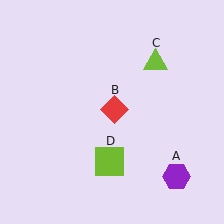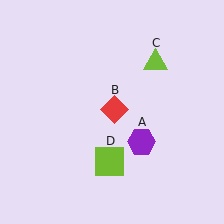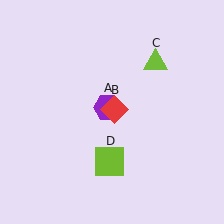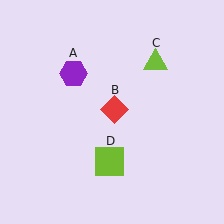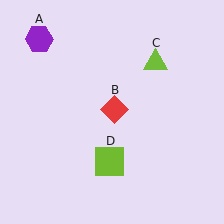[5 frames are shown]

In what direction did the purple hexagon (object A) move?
The purple hexagon (object A) moved up and to the left.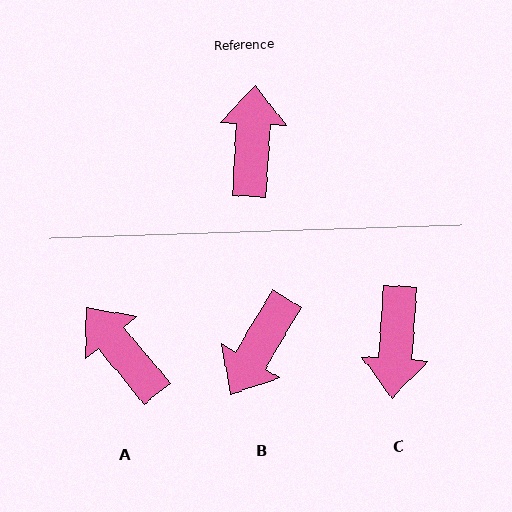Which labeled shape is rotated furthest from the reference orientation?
C, about 179 degrees away.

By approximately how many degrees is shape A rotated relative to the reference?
Approximately 43 degrees counter-clockwise.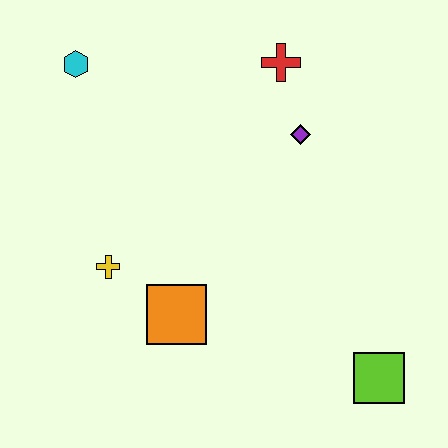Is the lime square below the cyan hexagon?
Yes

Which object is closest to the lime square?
The orange square is closest to the lime square.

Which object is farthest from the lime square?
The cyan hexagon is farthest from the lime square.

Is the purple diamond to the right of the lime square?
No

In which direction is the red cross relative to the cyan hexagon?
The red cross is to the right of the cyan hexagon.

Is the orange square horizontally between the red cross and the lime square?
No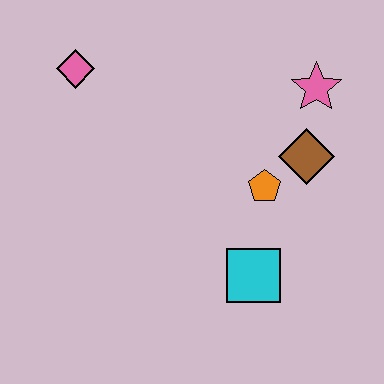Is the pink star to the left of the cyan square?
No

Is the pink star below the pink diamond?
Yes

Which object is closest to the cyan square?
The orange pentagon is closest to the cyan square.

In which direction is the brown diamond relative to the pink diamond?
The brown diamond is to the right of the pink diamond.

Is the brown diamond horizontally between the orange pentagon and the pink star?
Yes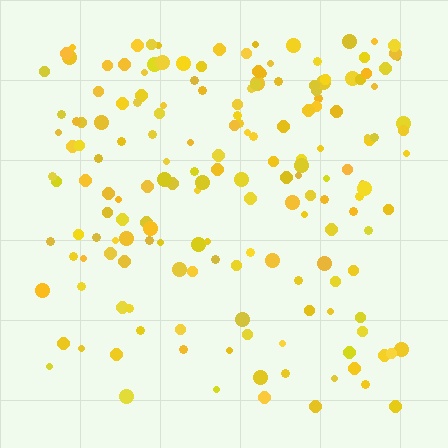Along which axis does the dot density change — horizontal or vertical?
Vertical.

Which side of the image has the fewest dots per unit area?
The bottom.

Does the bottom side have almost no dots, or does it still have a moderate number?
Still a moderate number, just noticeably fewer than the top.